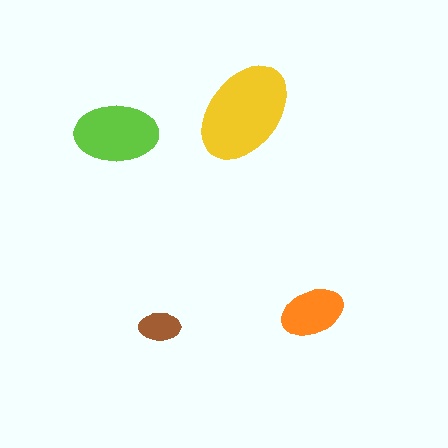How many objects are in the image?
There are 4 objects in the image.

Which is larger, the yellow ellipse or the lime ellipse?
The yellow one.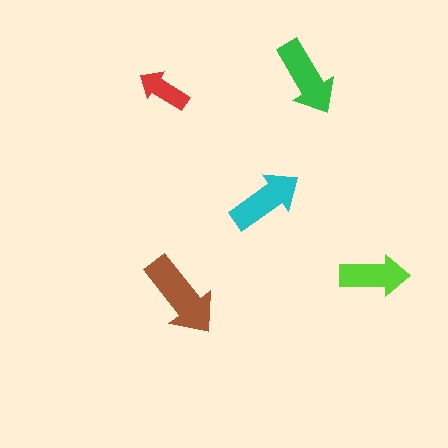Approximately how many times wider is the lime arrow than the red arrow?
About 1.5 times wider.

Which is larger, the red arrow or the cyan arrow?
The cyan one.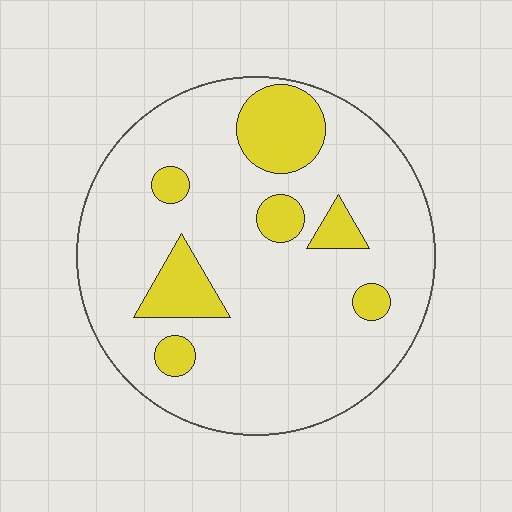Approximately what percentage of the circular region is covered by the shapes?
Approximately 20%.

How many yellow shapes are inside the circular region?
7.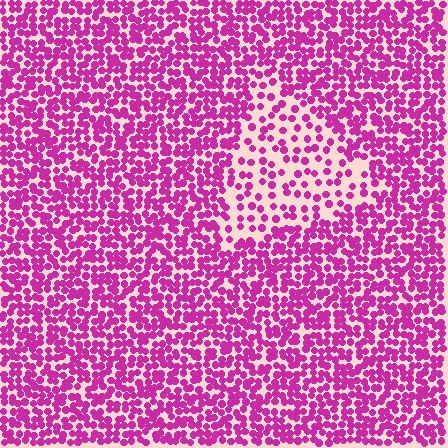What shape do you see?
I see a triangle.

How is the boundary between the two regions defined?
The boundary is defined by a change in element density (approximately 2.2x ratio). All elements are the same color, size, and shape.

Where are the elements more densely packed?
The elements are more densely packed outside the triangle boundary.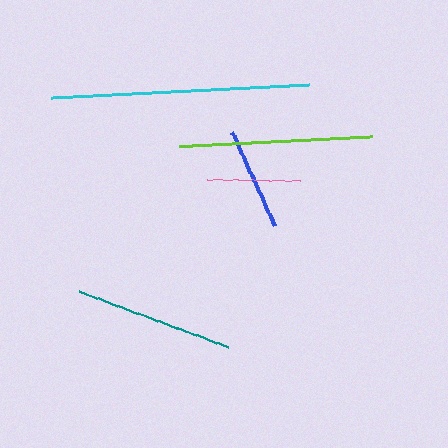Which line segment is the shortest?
The pink line is the shortest at approximately 94 pixels.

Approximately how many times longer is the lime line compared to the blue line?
The lime line is approximately 1.9 times the length of the blue line.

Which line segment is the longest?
The cyan line is the longest at approximately 258 pixels.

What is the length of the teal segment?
The teal segment is approximately 159 pixels long.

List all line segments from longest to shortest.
From longest to shortest: cyan, lime, teal, blue, pink.